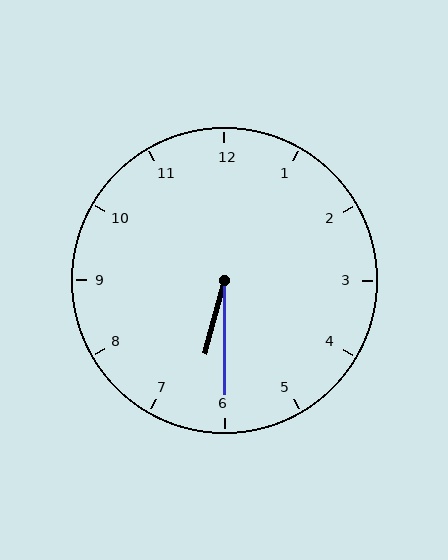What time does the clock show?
6:30.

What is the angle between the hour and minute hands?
Approximately 15 degrees.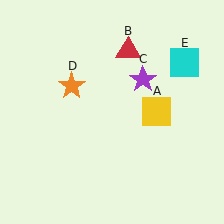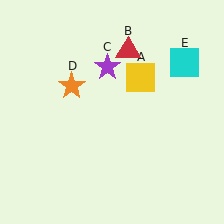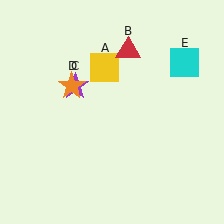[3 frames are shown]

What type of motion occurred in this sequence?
The yellow square (object A), purple star (object C) rotated counterclockwise around the center of the scene.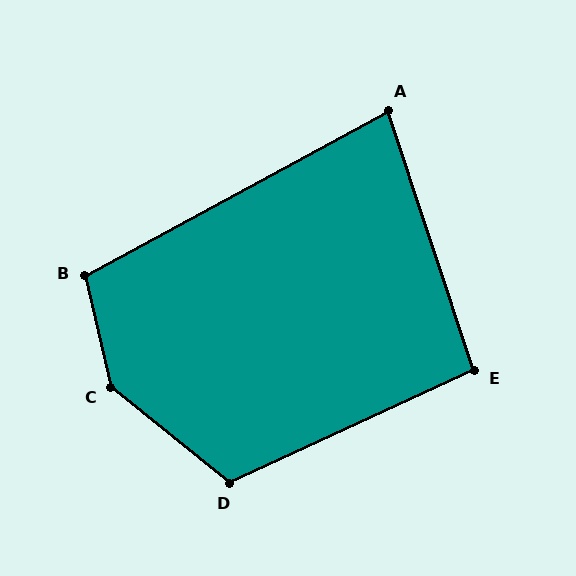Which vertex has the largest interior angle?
C, at approximately 142 degrees.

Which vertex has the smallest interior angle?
A, at approximately 80 degrees.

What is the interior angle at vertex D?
Approximately 117 degrees (obtuse).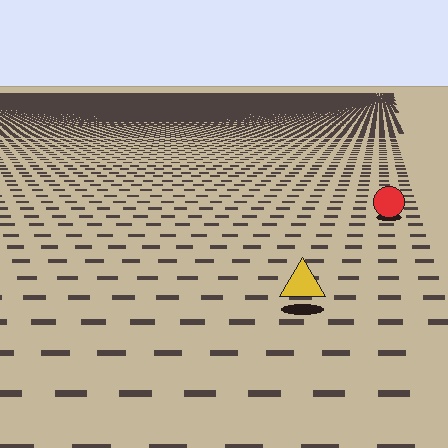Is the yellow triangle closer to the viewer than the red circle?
Yes. The yellow triangle is closer — you can tell from the texture gradient: the ground texture is coarser near it.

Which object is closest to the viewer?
The yellow triangle is closest. The texture marks near it are larger and more spread out.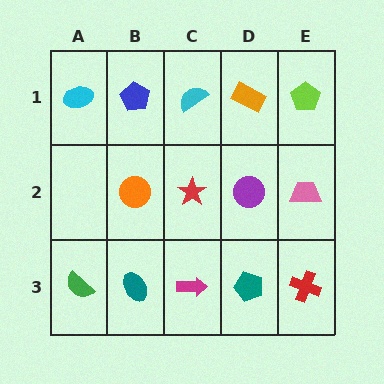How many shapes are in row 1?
5 shapes.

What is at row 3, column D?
A teal pentagon.